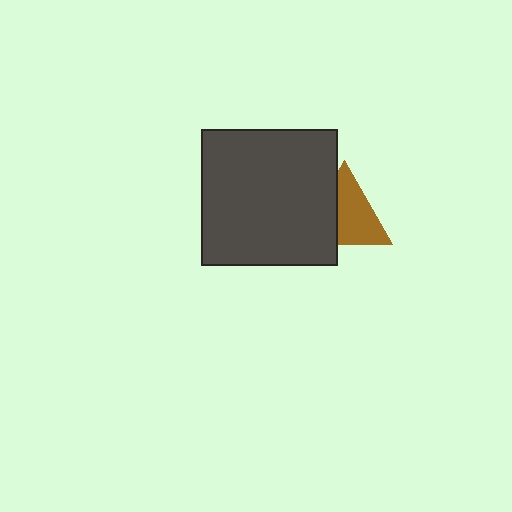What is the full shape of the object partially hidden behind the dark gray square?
The partially hidden object is a brown triangle.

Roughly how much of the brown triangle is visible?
About half of it is visible (roughly 63%).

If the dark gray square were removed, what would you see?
You would see the complete brown triangle.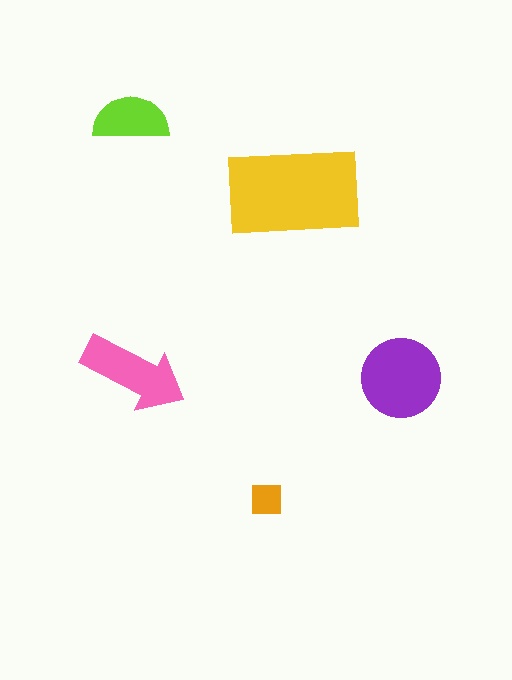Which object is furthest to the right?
The purple circle is rightmost.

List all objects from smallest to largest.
The orange square, the lime semicircle, the pink arrow, the purple circle, the yellow rectangle.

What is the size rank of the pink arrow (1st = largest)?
3rd.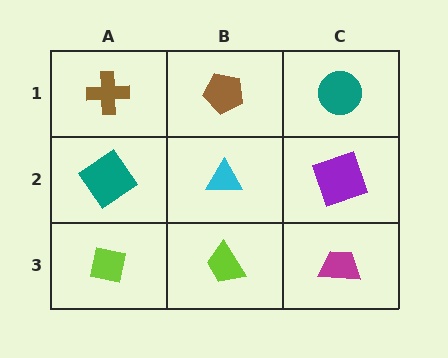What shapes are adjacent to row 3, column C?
A purple square (row 2, column C), a lime trapezoid (row 3, column B).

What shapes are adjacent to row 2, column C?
A teal circle (row 1, column C), a magenta trapezoid (row 3, column C), a cyan triangle (row 2, column B).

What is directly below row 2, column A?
A lime square.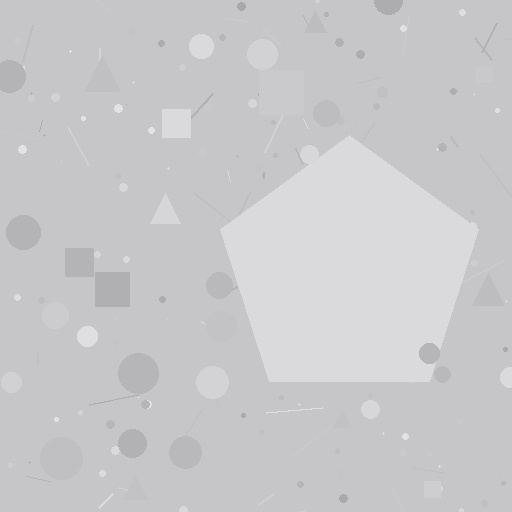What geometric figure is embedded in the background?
A pentagon is embedded in the background.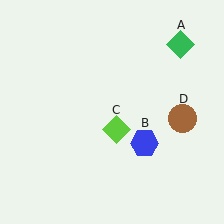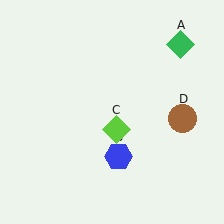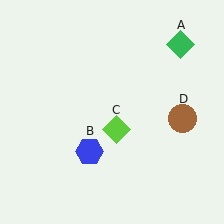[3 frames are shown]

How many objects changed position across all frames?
1 object changed position: blue hexagon (object B).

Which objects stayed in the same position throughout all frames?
Green diamond (object A) and lime diamond (object C) and brown circle (object D) remained stationary.